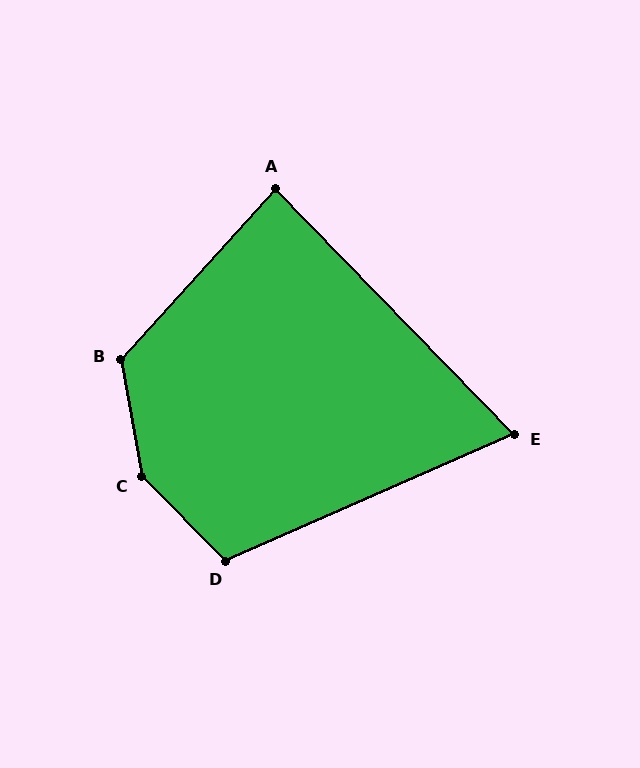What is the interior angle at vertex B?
Approximately 128 degrees (obtuse).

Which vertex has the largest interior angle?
C, at approximately 146 degrees.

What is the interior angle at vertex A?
Approximately 86 degrees (approximately right).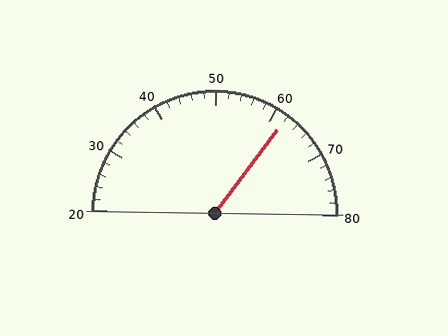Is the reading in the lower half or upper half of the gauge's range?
The reading is in the upper half of the range (20 to 80).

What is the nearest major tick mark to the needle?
The nearest major tick mark is 60.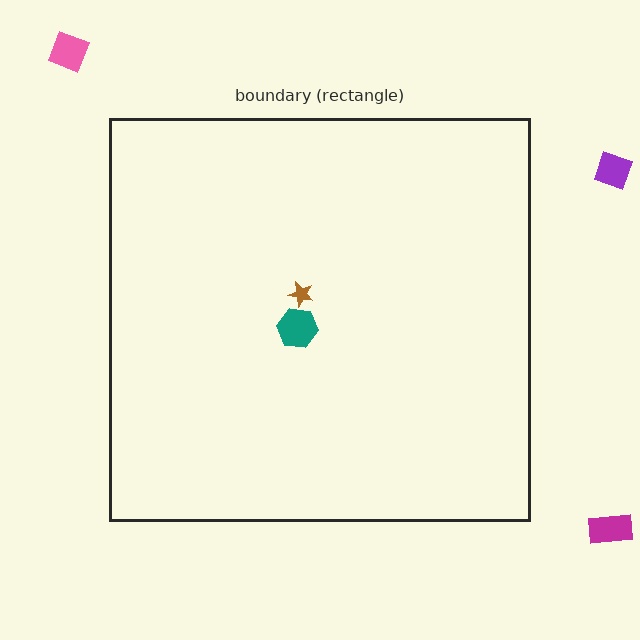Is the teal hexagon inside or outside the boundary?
Inside.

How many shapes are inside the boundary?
2 inside, 3 outside.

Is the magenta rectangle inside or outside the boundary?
Outside.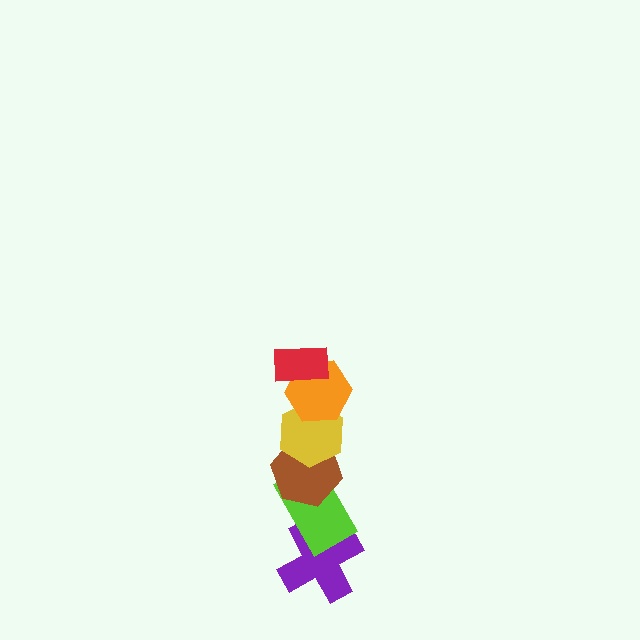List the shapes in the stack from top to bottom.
From top to bottom: the red rectangle, the orange hexagon, the yellow hexagon, the brown hexagon, the lime rectangle, the purple cross.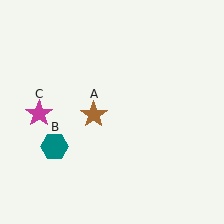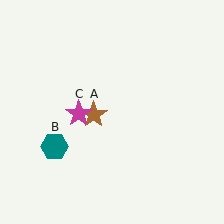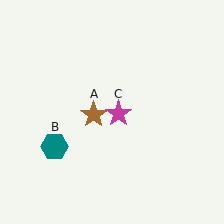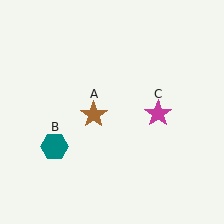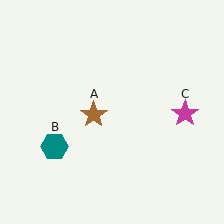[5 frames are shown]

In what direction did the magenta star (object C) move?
The magenta star (object C) moved right.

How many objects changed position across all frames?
1 object changed position: magenta star (object C).